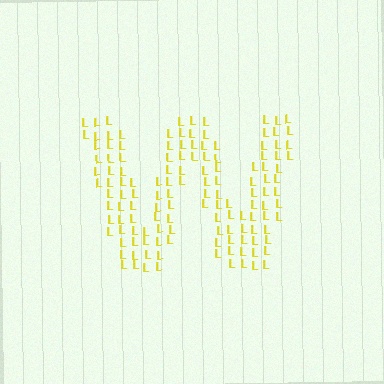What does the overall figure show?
The overall figure shows the letter W.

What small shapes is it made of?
It is made of small letter L's.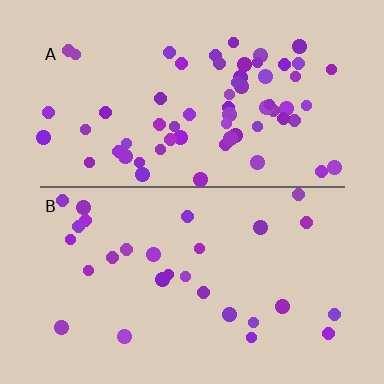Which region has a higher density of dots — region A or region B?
A (the top).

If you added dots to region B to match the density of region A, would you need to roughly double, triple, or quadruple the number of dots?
Approximately double.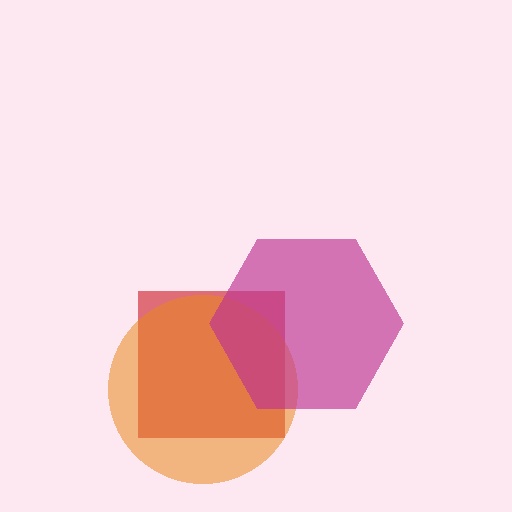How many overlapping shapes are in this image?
There are 3 overlapping shapes in the image.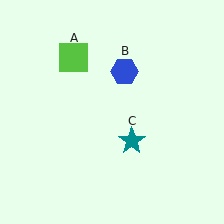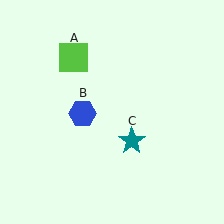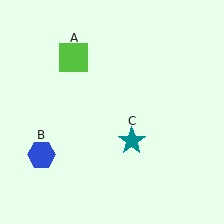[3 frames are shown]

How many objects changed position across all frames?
1 object changed position: blue hexagon (object B).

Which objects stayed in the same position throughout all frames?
Lime square (object A) and teal star (object C) remained stationary.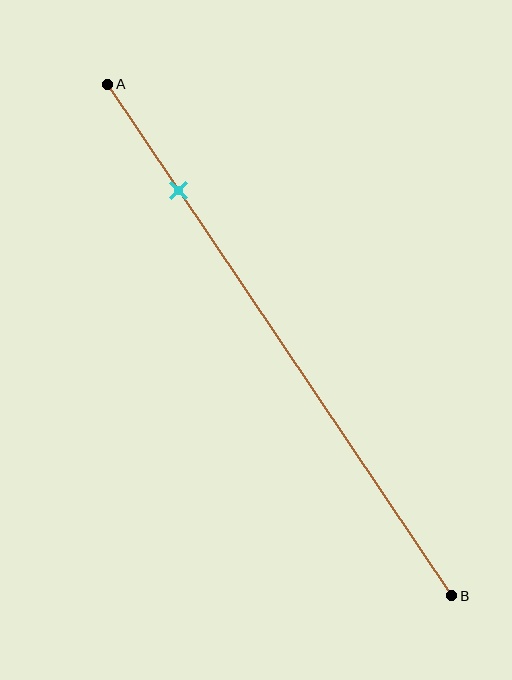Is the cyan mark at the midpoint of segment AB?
No, the mark is at about 20% from A, not at the 50% midpoint.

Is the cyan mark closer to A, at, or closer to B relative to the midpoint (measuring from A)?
The cyan mark is closer to point A than the midpoint of segment AB.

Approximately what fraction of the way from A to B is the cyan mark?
The cyan mark is approximately 20% of the way from A to B.